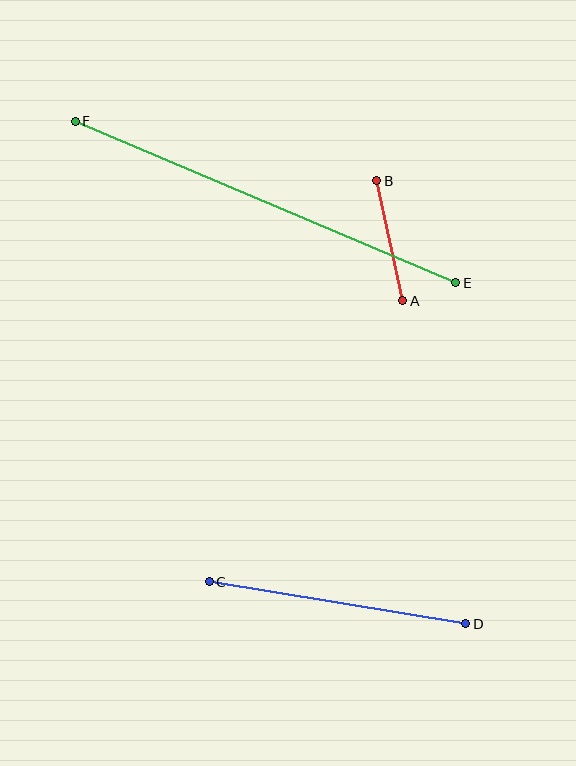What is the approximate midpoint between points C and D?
The midpoint is at approximately (337, 603) pixels.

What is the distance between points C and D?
The distance is approximately 260 pixels.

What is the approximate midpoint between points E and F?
The midpoint is at approximately (265, 202) pixels.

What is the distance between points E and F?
The distance is approximately 414 pixels.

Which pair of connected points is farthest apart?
Points E and F are farthest apart.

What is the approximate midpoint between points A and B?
The midpoint is at approximately (390, 241) pixels.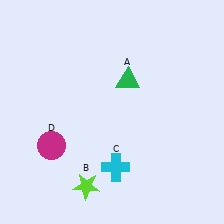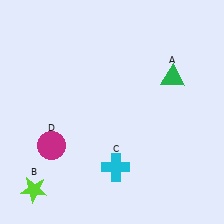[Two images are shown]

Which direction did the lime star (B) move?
The lime star (B) moved left.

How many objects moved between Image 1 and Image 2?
2 objects moved between the two images.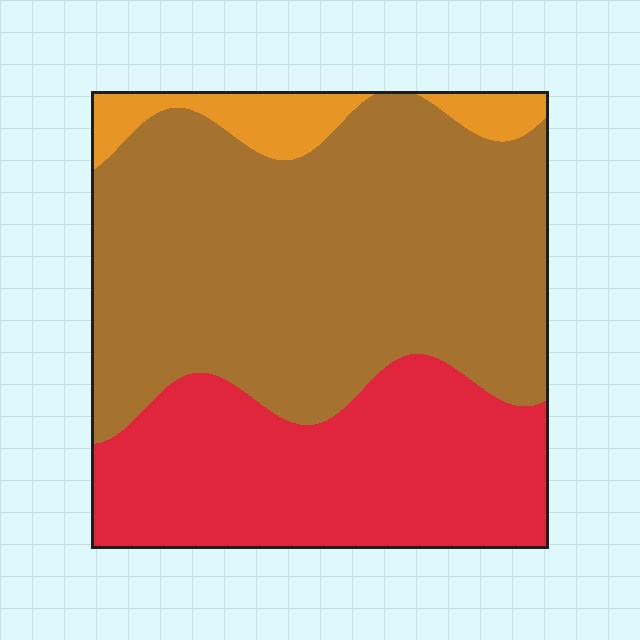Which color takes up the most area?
Brown, at roughly 60%.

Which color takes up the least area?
Orange, at roughly 10%.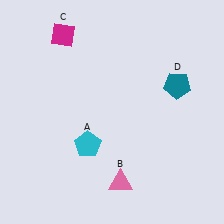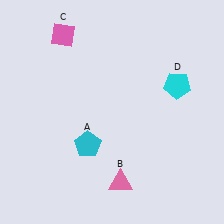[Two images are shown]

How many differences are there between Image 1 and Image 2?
There are 2 differences between the two images.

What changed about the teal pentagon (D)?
In Image 1, D is teal. In Image 2, it changed to cyan.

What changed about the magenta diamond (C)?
In Image 1, C is magenta. In Image 2, it changed to pink.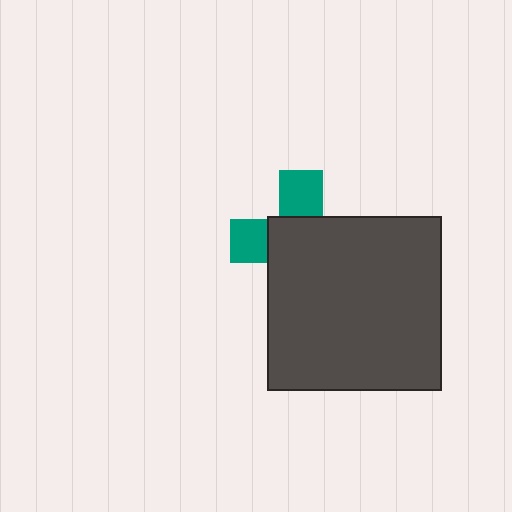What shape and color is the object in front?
The object in front is a dark gray square.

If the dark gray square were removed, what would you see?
You would see the complete teal cross.